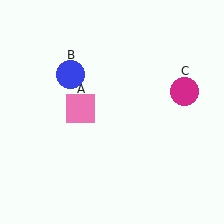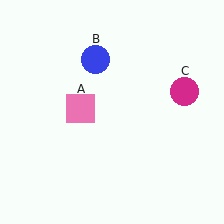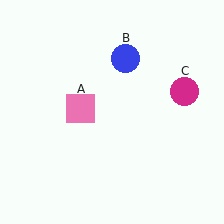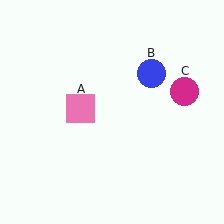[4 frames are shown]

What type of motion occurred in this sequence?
The blue circle (object B) rotated clockwise around the center of the scene.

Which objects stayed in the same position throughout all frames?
Pink square (object A) and magenta circle (object C) remained stationary.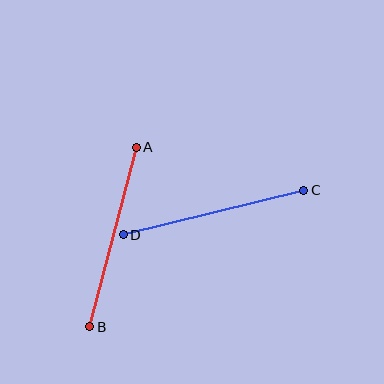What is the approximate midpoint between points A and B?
The midpoint is at approximately (113, 237) pixels.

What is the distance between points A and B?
The distance is approximately 185 pixels.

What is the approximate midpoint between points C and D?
The midpoint is at approximately (214, 212) pixels.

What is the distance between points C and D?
The distance is approximately 186 pixels.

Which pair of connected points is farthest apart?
Points C and D are farthest apart.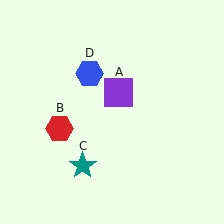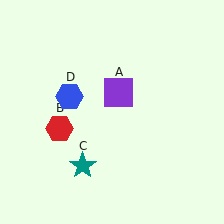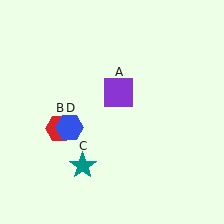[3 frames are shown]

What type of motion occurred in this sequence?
The blue hexagon (object D) rotated counterclockwise around the center of the scene.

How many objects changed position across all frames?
1 object changed position: blue hexagon (object D).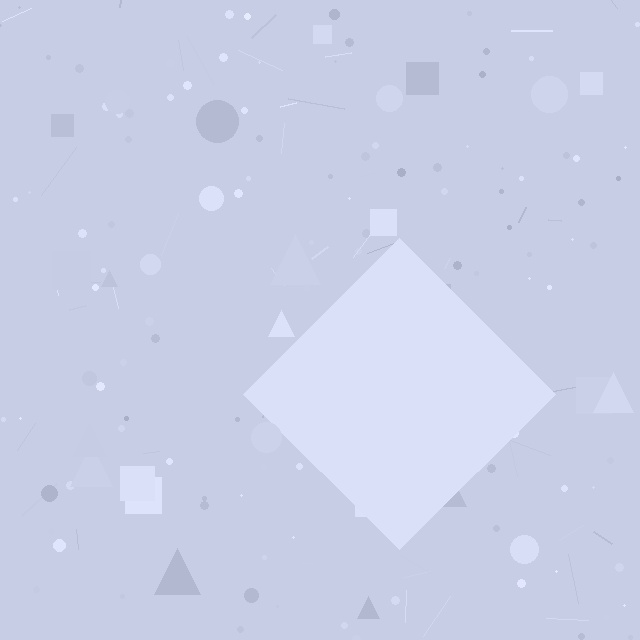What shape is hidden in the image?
A diamond is hidden in the image.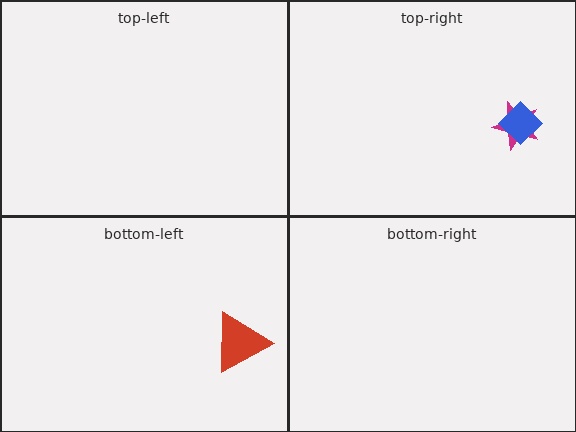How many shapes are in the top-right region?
2.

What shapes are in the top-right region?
The magenta star, the blue diamond.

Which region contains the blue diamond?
The top-right region.